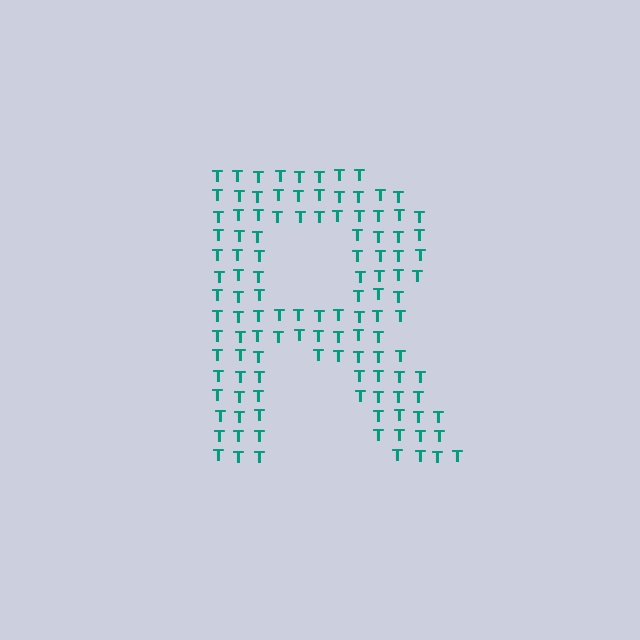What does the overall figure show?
The overall figure shows the letter R.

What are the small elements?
The small elements are letter T's.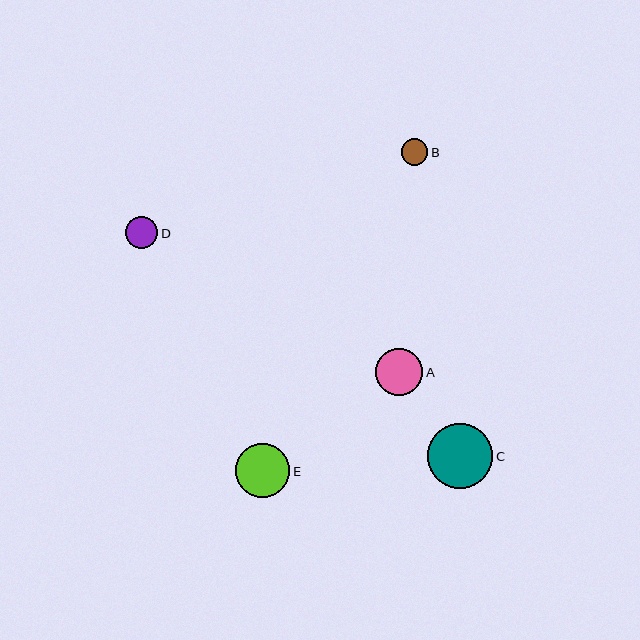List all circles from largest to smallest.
From largest to smallest: C, E, A, D, B.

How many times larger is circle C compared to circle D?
Circle C is approximately 2.0 times the size of circle D.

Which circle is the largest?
Circle C is the largest with a size of approximately 65 pixels.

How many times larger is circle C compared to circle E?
Circle C is approximately 1.2 times the size of circle E.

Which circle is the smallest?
Circle B is the smallest with a size of approximately 26 pixels.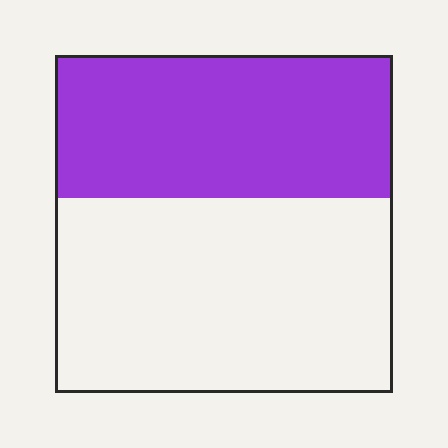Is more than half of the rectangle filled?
No.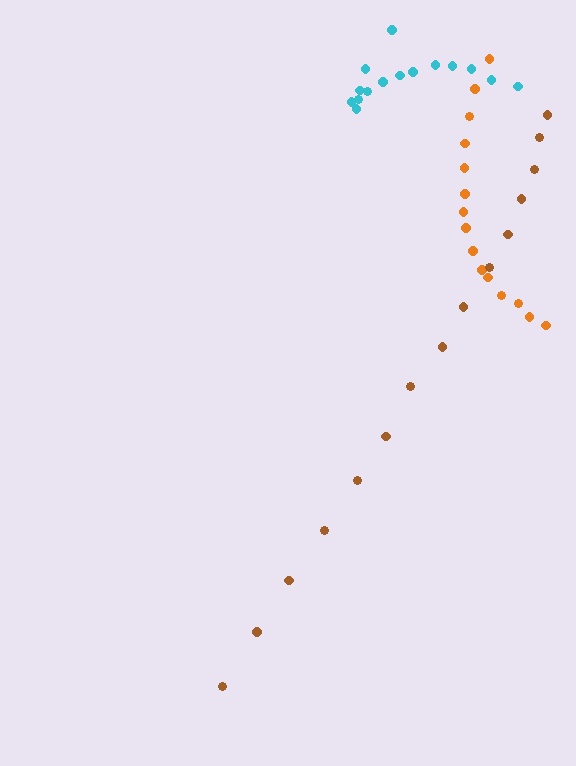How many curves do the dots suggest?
There are 3 distinct paths.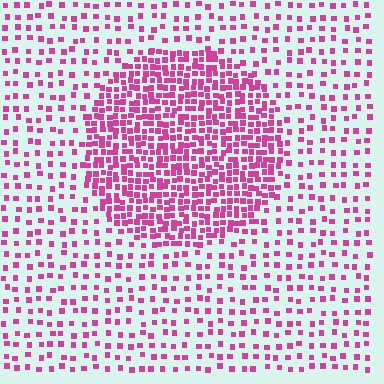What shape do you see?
I see a circle.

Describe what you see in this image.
The image contains small magenta elements arranged at two different densities. A circle-shaped region is visible where the elements are more densely packed than the surrounding area.